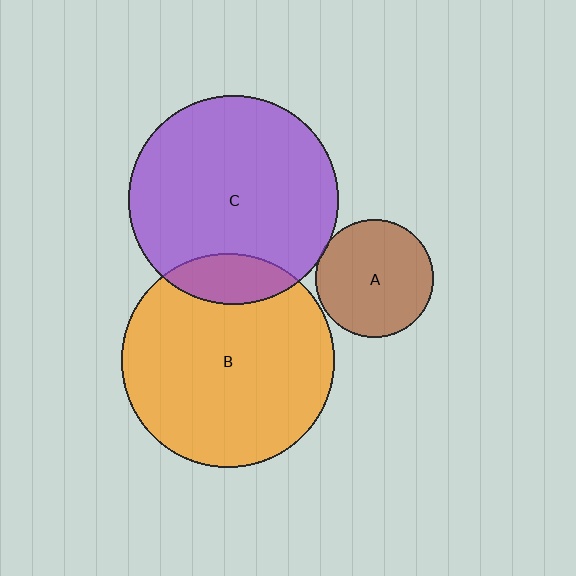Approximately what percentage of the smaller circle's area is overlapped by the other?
Approximately 15%.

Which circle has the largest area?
Circle B (orange).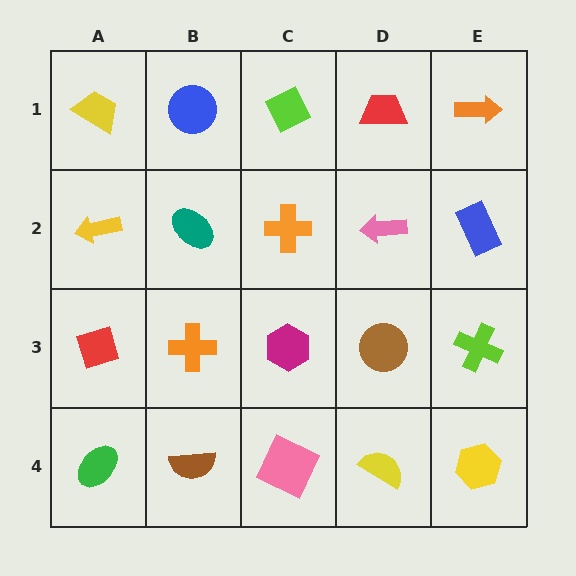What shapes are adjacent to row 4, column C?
A magenta hexagon (row 3, column C), a brown semicircle (row 4, column B), a yellow semicircle (row 4, column D).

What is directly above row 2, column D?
A red trapezoid.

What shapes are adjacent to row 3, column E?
A blue rectangle (row 2, column E), a yellow hexagon (row 4, column E), a brown circle (row 3, column D).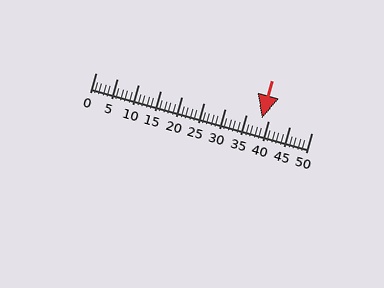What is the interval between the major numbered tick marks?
The major tick marks are spaced 5 units apart.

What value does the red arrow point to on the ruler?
The red arrow points to approximately 38.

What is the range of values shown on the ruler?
The ruler shows values from 0 to 50.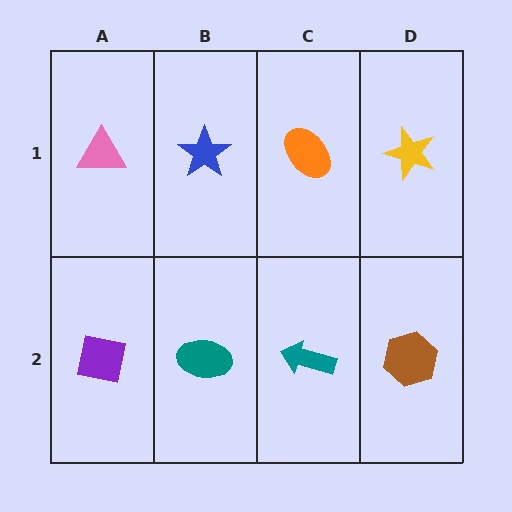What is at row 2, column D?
A brown hexagon.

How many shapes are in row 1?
4 shapes.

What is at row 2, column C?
A teal arrow.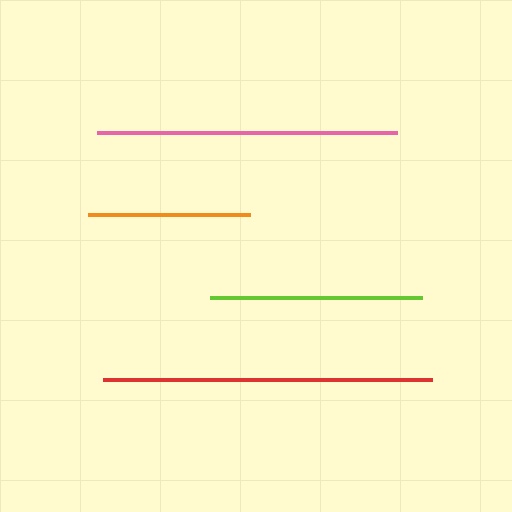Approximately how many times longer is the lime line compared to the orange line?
The lime line is approximately 1.3 times the length of the orange line.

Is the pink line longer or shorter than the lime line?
The pink line is longer than the lime line.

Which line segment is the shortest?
The orange line is the shortest at approximately 162 pixels.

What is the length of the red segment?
The red segment is approximately 329 pixels long.